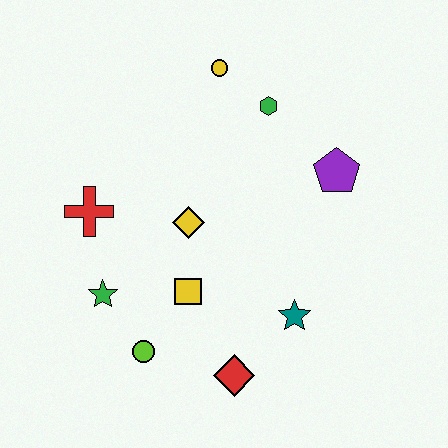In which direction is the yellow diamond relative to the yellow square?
The yellow diamond is above the yellow square.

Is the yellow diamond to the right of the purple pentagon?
No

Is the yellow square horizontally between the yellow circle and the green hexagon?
No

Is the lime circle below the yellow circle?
Yes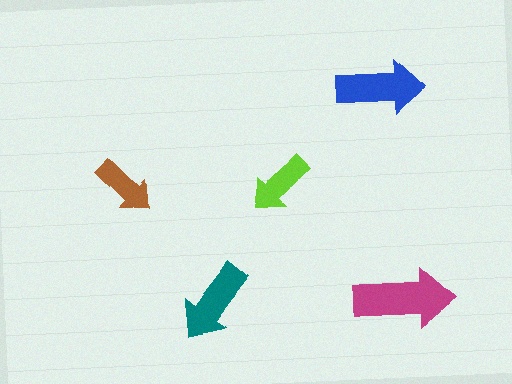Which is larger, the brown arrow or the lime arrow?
The lime one.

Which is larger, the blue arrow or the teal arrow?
The blue one.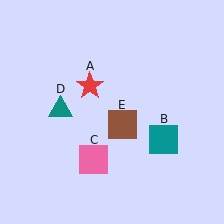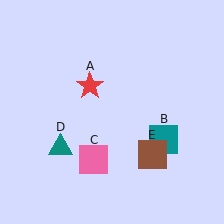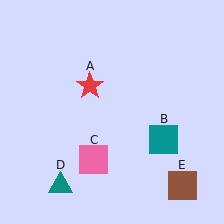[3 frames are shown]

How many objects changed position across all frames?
2 objects changed position: teal triangle (object D), brown square (object E).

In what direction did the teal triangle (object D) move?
The teal triangle (object D) moved down.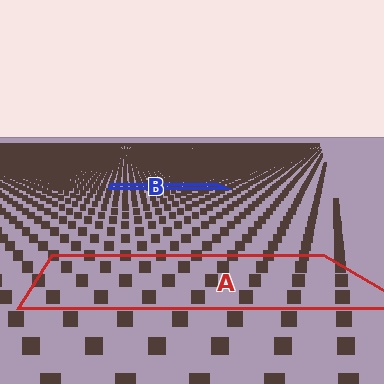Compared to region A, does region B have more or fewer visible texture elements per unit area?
Region B has more texture elements per unit area — they are packed more densely because it is farther away.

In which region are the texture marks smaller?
The texture marks are smaller in region B, because it is farther away.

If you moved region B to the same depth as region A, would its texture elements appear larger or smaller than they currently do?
They would appear larger. At a closer depth, the same texture elements are projected at a bigger on-screen size.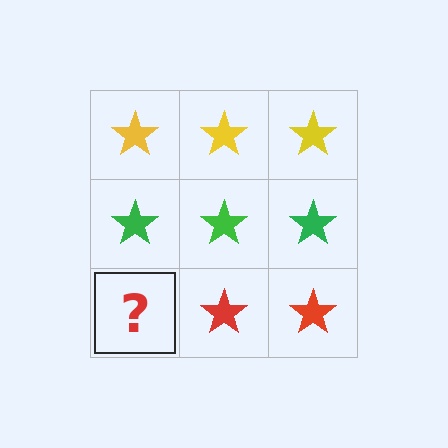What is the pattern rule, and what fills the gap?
The rule is that each row has a consistent color. The gap should be filled with a red star.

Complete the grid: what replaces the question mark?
The question mark should be replaced with a red star.